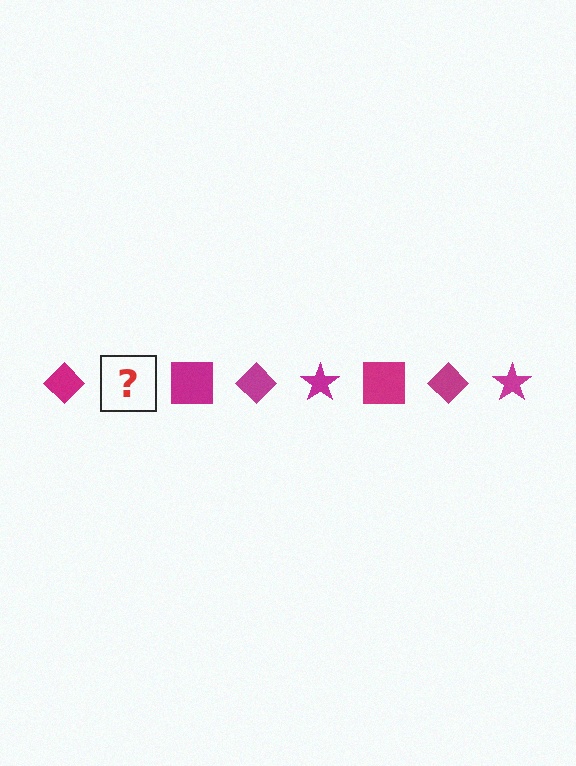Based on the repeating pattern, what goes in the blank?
The blank should be a magenta star.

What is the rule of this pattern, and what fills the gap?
The rule is that the pattern cycles through diamond, star, square shapes in magenta. The gap should be filled with a magenta star.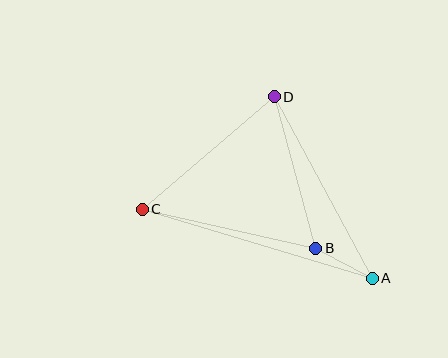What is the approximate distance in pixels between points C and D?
The distance between C and D is approximately 173 pixels.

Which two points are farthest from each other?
Points A and C are farthest from each other.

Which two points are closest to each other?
Points A and B are closest to each other.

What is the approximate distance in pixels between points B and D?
The distance between B and D is approximately 157 pixels.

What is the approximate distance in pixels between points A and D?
The distance between A and D is approximately 206 pixels.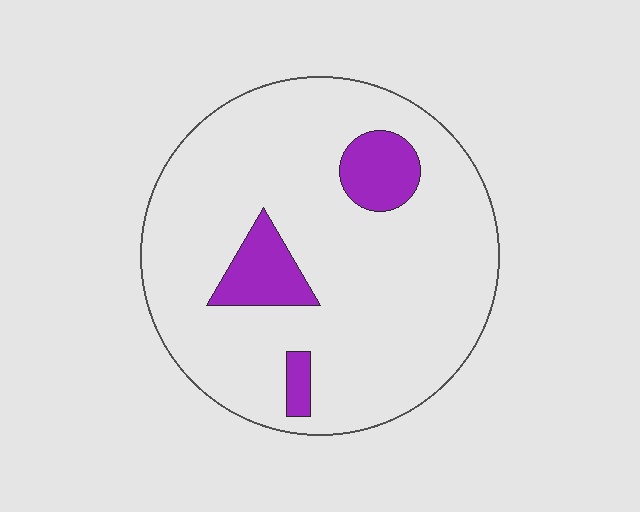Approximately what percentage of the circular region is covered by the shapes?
Approximately 10%.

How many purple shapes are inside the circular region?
3.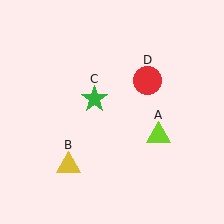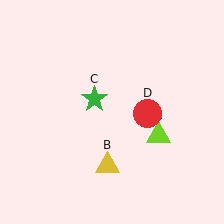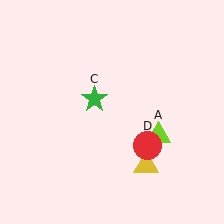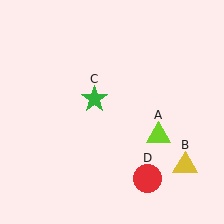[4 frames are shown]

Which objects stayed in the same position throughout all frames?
Lime triangle (object A) and green star (object C) remained stationary.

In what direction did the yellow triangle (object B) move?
The yellow triangle (object B) moved right.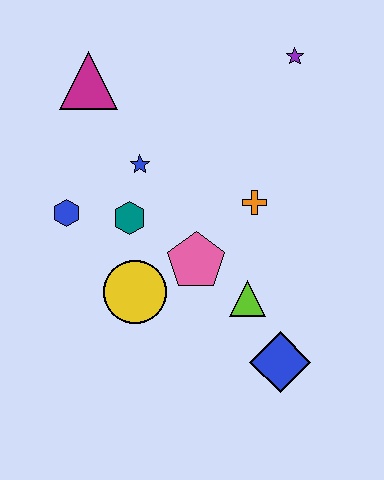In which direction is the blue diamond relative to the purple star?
The blue diamond is below the purple star.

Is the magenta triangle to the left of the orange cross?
Yes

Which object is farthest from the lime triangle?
The magenta triangle is farthest from the lime triangle.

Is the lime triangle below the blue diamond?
No